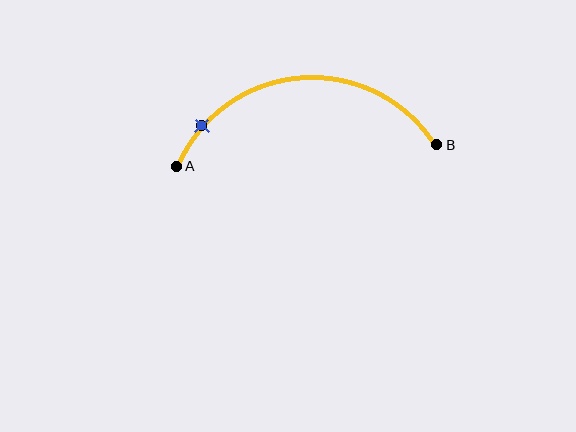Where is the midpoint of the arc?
The arc midpoint is the point on the curve farthest from the straight line joining A and B. It sits above that line.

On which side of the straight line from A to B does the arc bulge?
The arc bulges above the straight line connecting A and B.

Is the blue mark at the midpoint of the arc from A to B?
No. The blue mark lies on the arc but is closer to endpoint A. The arc midpoint would be at the point on the curve equidistant along the arc from both A and B.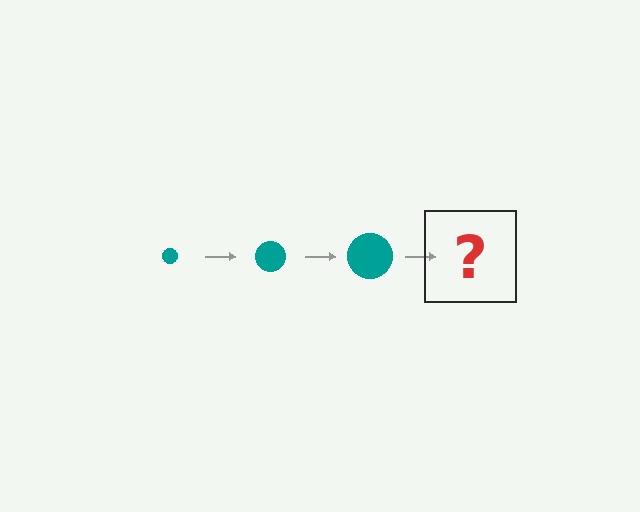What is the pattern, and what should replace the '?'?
The pattern is that the circle gets progressively larger each step. The '?' should be a teal circle, larger than the previous one.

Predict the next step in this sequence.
The next step is a teal circle, larger than the previous one.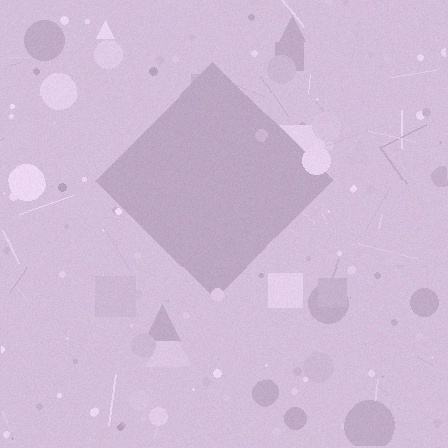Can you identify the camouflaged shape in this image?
The camouflaged shape is a diamond.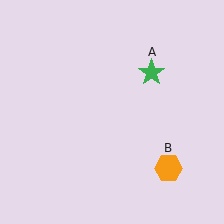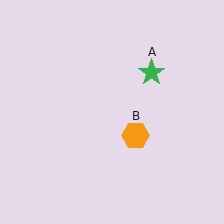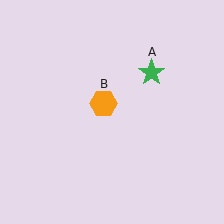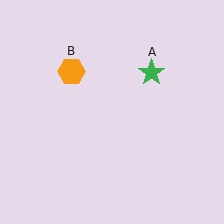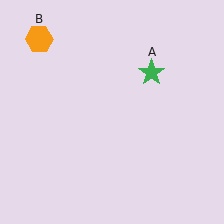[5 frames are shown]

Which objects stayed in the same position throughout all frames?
Green star (object A) remained stationary.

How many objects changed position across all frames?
1 object changed position: orange hexagon (object B).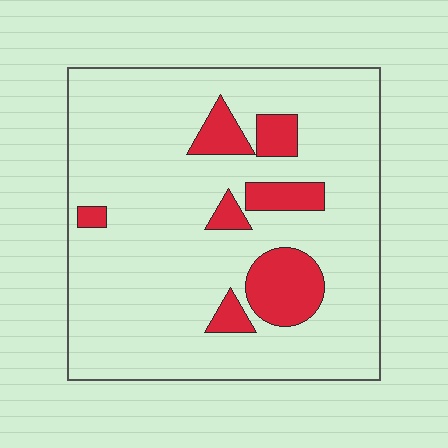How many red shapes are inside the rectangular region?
7.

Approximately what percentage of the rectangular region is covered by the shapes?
Approximately 15%.